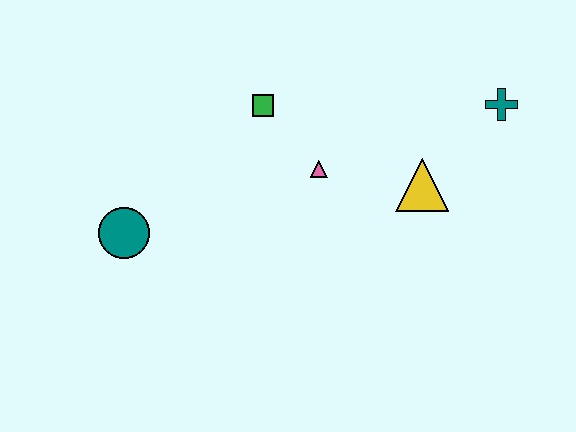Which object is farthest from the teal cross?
The teal circle is farthest from the teal cross.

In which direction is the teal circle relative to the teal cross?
The teal circle is to the left of the teal cross.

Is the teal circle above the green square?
No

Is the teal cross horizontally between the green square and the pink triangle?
No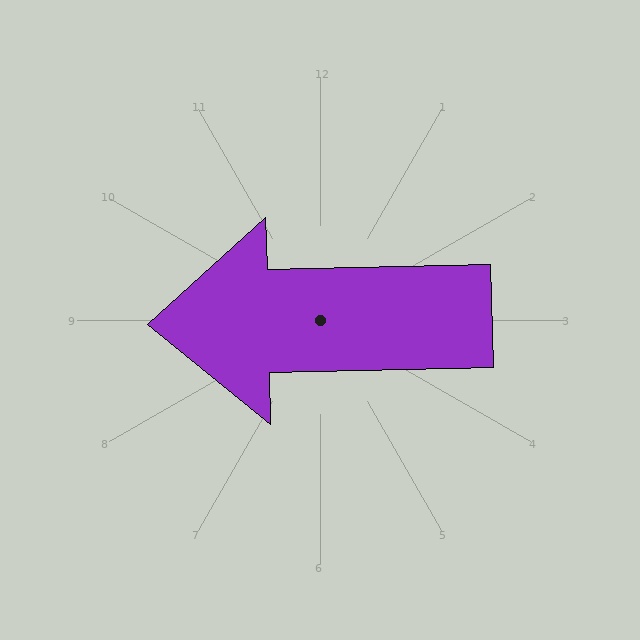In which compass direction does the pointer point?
West.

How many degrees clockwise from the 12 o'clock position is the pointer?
Approximately 269 degrees.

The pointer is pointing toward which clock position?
Roughly 9 o'clock.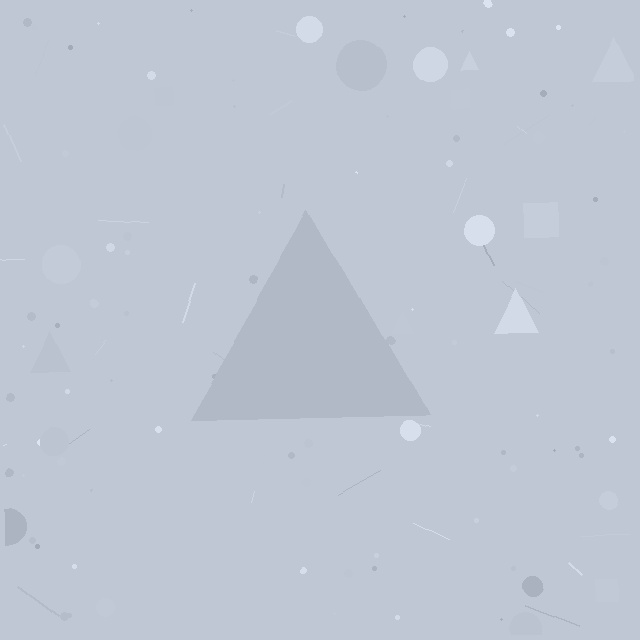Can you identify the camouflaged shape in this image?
The camouflaged shape is a triangle.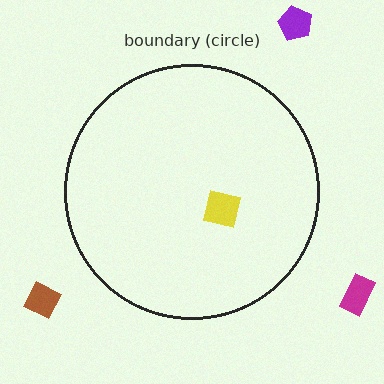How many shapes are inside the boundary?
1 inside, 3 outside.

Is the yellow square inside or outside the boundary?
Inside.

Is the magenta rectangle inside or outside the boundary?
Outside.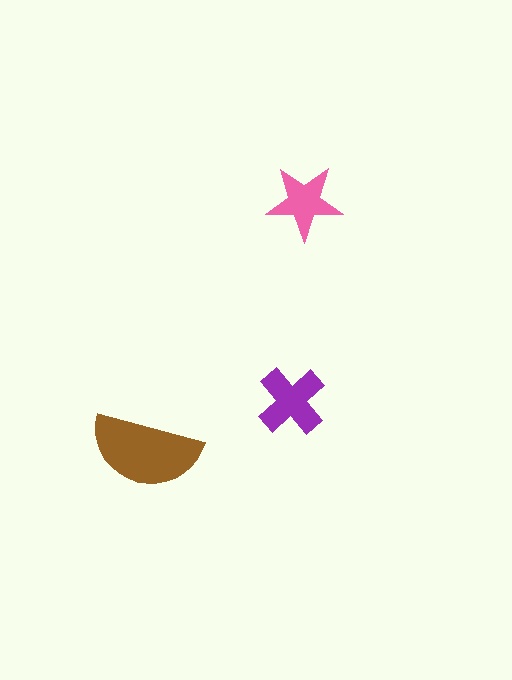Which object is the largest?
The brown semicircle.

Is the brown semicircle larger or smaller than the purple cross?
Larger.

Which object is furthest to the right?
The pink star is rightmost.